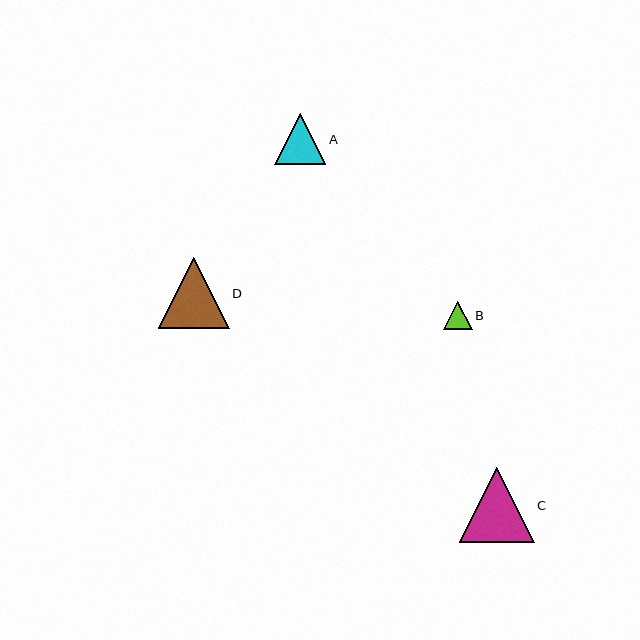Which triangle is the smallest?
Triangle B is the smallest with a size of approximately 28 pixels.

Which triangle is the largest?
Triangle C is the largest with a size of approximately 75 pixels.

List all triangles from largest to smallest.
From largest to smallest: C, D, A, B.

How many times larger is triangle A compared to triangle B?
Triangle A is approximately 1.8 times the size of triangle B.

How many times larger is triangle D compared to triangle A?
Triangle D is approximately 1.4 times the size of triangle A.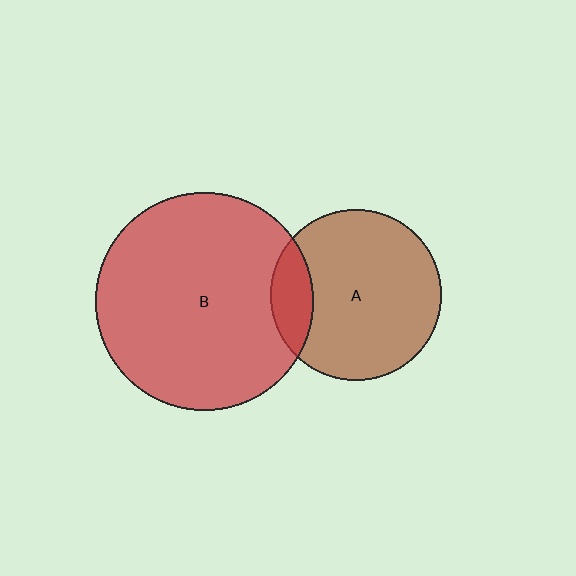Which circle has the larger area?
Circle B (red).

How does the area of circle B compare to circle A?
Approximately 1.6 times.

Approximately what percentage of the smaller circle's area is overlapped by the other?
Approximately 15%.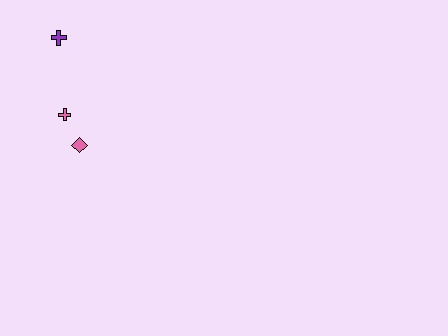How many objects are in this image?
There are 3 objects.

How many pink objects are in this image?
There are 2 pink objects.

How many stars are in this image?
There are no stars.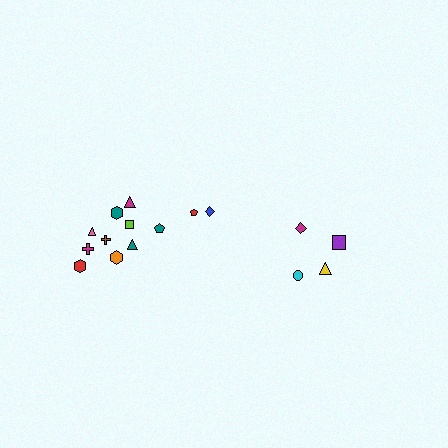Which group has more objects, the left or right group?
The left group.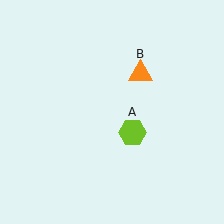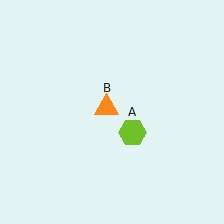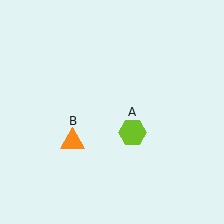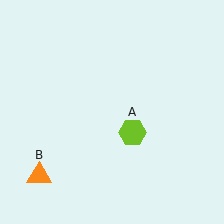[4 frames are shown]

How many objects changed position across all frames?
1 object changed position: orange triangle (object B).